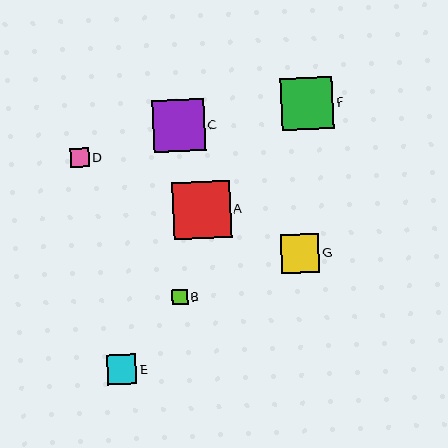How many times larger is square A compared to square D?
Square A is approximately 3.1 times the size of square D.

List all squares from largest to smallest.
From largest to smallest: A, F, C, G, E, D, B.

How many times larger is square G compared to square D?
Square G is approximately 2.1 times the size of square D.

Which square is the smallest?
Square B is the smallest with a size of approximately 16 pixels.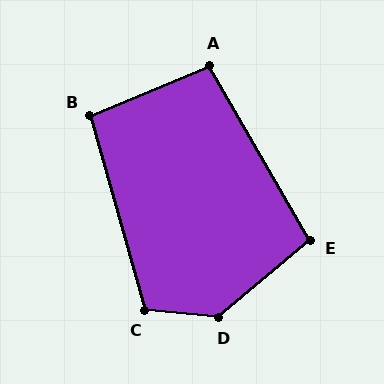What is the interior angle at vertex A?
Approximately 97 degrees (obtuse).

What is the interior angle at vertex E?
Approximately 100 degrees (obtuse).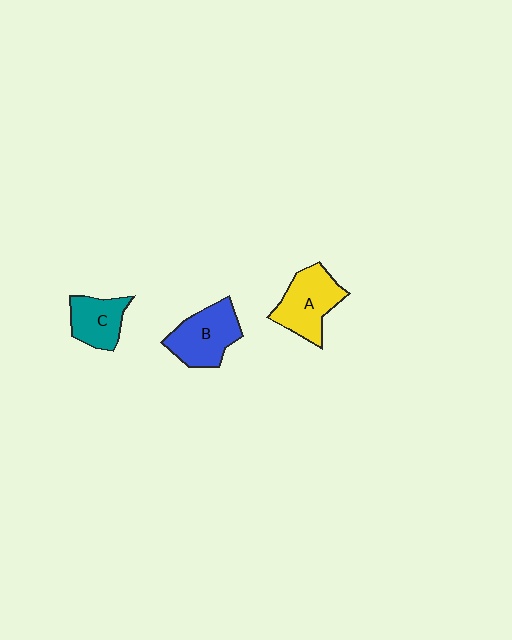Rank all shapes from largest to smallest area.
From largest to smallest: A (yellow), B (blue), C (teal).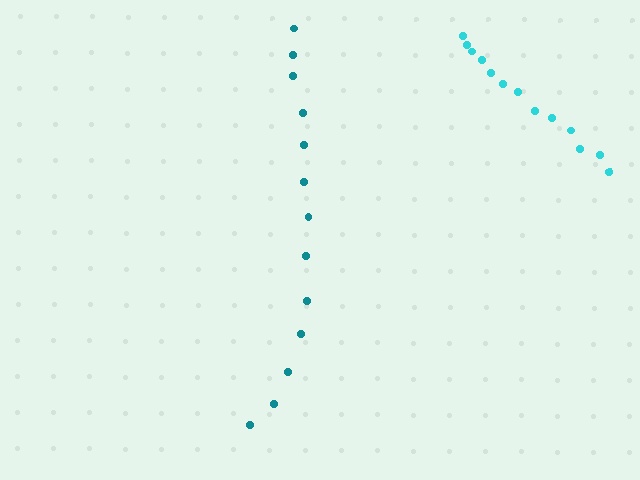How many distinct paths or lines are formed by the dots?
There are 2 distinct paths.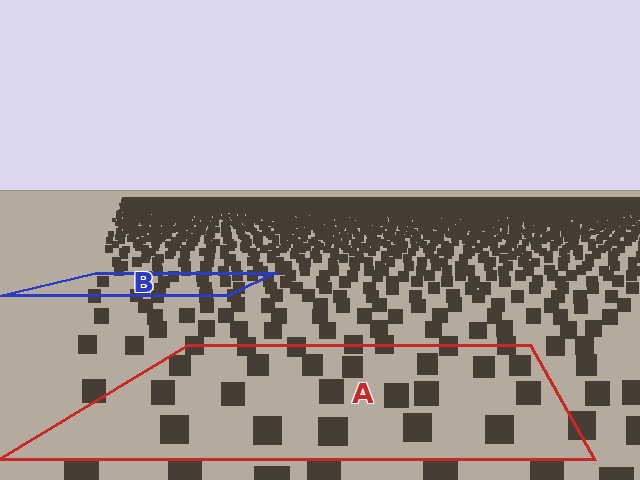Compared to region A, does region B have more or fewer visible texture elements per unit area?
Region B has more texture elements per unit area — they are packed more densely because it is farther away.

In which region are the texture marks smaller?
The texture marks are smaller in region B, because it is farther away.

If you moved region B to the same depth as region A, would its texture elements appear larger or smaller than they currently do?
They would appear larger. At a closer depth, the same texture elements are projected at a bigger on-screen size.